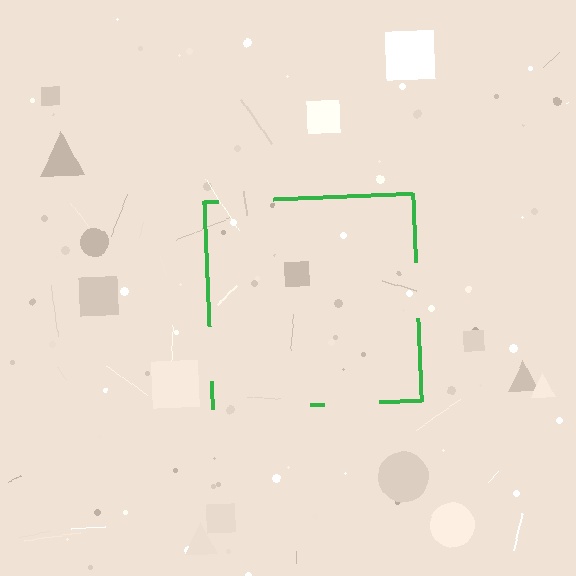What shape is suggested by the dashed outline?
The dashed outline suggests a square.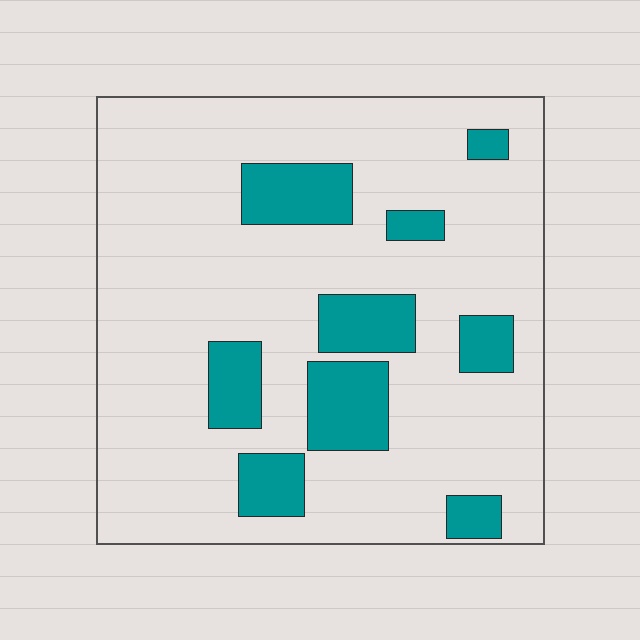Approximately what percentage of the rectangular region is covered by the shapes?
Approximately 20%.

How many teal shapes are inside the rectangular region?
9.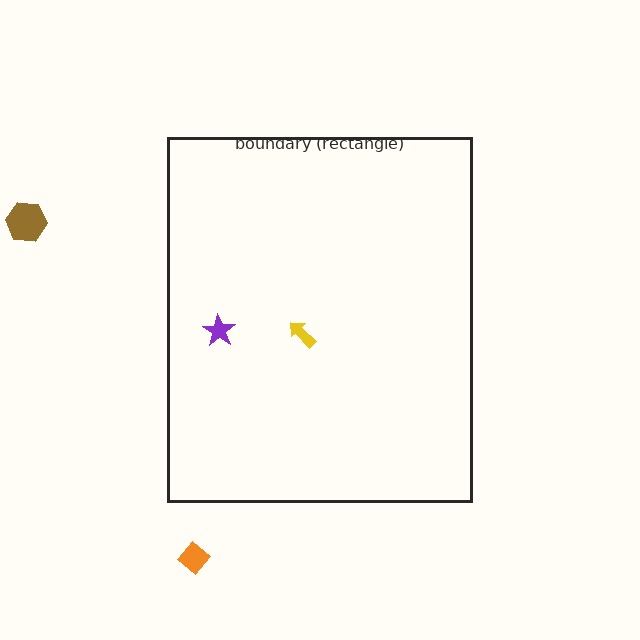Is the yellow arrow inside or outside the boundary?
Inside.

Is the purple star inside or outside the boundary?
Inside.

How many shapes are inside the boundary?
2 inside, 2 outside.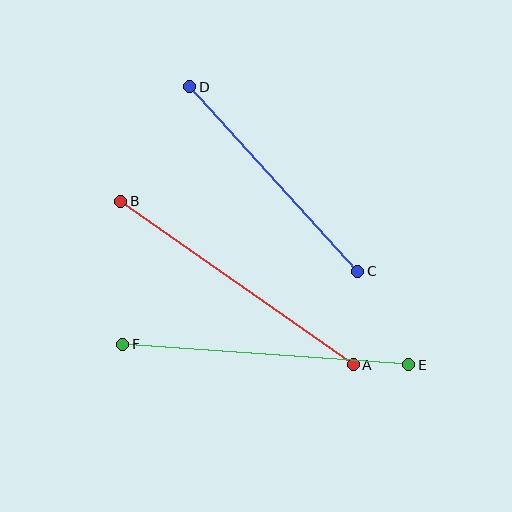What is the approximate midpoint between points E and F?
The midpoint is at approximately (266, 355) pixels.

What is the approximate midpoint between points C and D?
The midpoint is at approximately (274, 179) pixels.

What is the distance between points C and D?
The distance is approximately 249 pixels.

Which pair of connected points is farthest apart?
Points E and F are farthest apart.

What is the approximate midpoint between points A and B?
The midpoint is at approximately (237, 283) pixels.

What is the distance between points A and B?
The distance is approximately 284 pixels.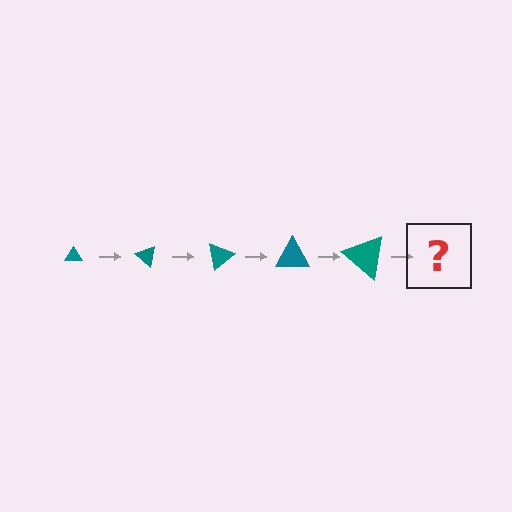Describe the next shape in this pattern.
It should be a triangle, larger than the previous one and rotated 200 degrees from the start.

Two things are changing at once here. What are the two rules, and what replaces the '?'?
The two rules are that the triangle grows larger each step and it rotates 40 degrees each step. The '?' should be a triangle, larger than the previous one and rotated 200 degrees from the start.